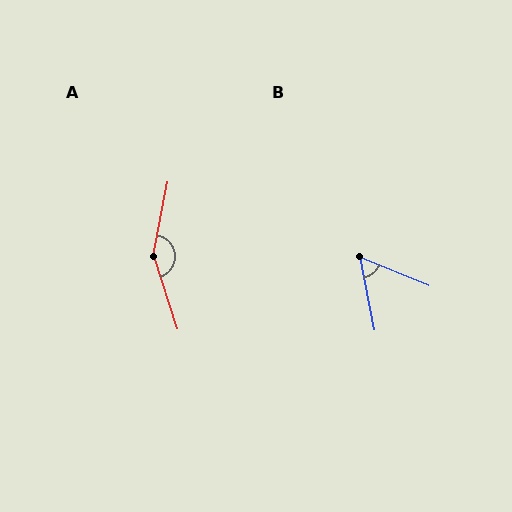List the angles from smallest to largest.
B (56°), A (151°).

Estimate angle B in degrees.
Approximately 56 degrees.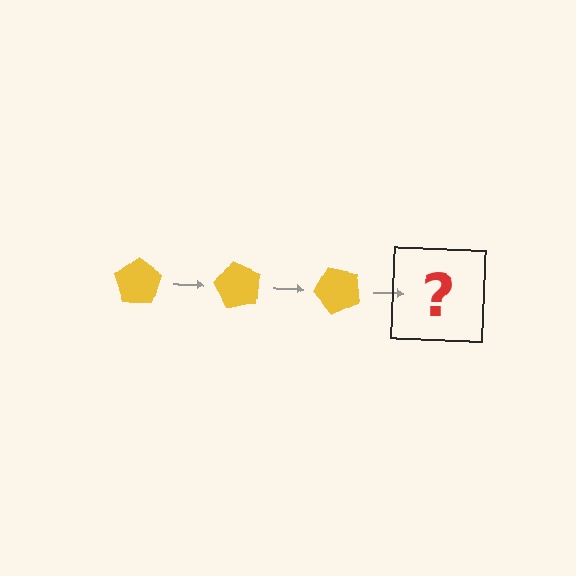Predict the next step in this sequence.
The next step is a yellow pentagon rotated 180 degrees.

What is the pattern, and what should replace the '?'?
The pattern is that the pentagon rotates 60 degrees each step. The '?' should be a yellow pentagon rotated 180 degrees.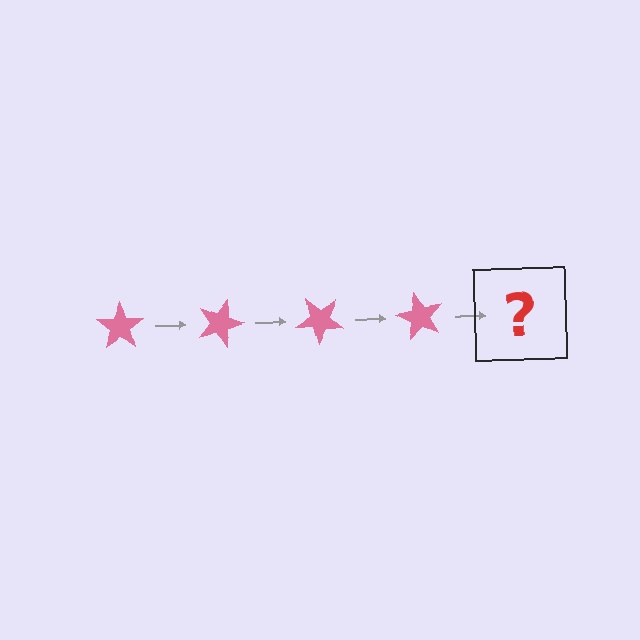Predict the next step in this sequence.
The next step is a pink star rotated 80 degrees.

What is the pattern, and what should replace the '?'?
The pattern is that the star rotates 20 degrees each step. The '?' should be a pink star rotated 80 degrees.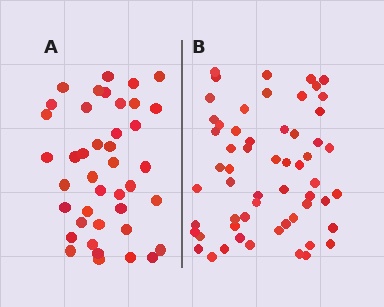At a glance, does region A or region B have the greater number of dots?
Region B (the right region) has more dots.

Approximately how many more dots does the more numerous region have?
Region B has approximately 15 more dots than region A.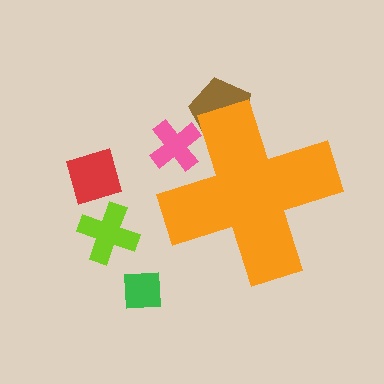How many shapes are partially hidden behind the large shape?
2 shapes are partially hidden.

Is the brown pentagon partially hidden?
Yes, the brown pentagon is partially hidden behind the orange cross.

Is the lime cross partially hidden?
No, the lime cross is fully visible.